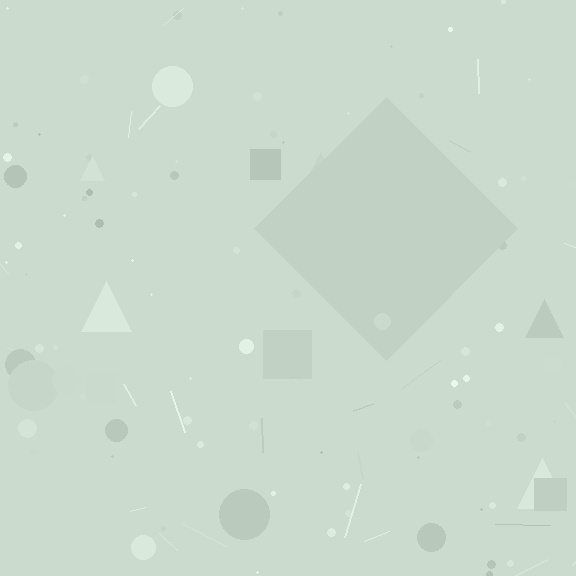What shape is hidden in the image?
A diamond is hidden in the image.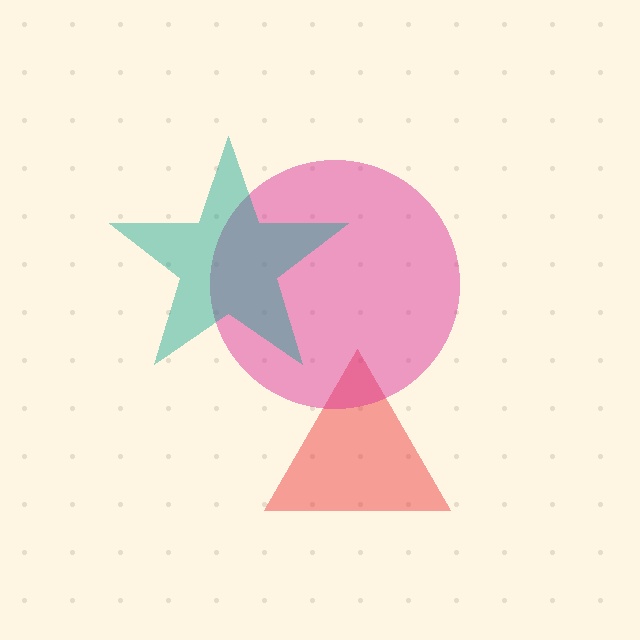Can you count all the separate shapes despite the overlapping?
Yes, there are 3 separate shapes.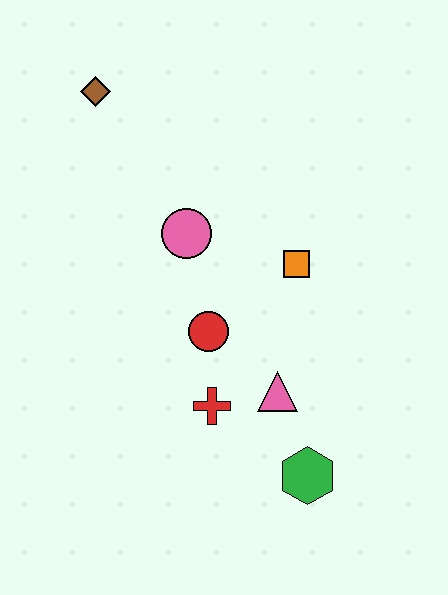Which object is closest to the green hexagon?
The pink triangle is closest to the green hexagon.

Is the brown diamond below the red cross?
No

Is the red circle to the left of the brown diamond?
No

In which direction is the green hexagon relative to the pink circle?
The green hexagon is below the pink circle.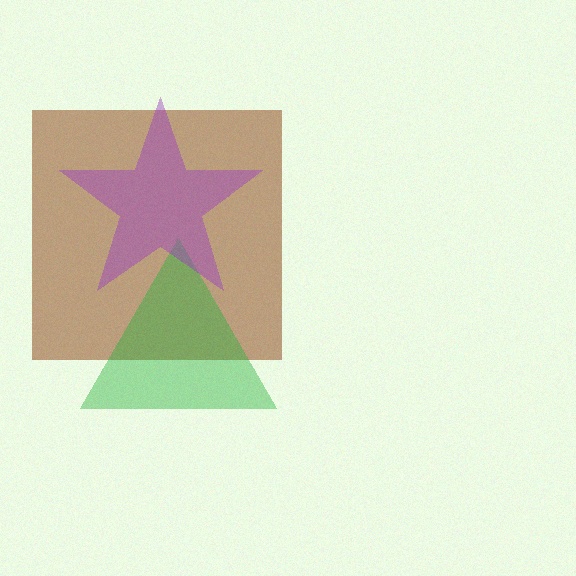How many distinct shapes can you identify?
There are 3 distinct shapes: a brown square, a green triangle, a purple star.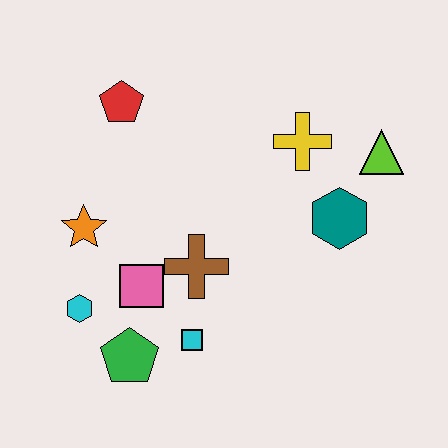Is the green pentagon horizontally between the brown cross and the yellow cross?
No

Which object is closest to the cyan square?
The green pentagon is closest to the cyan square.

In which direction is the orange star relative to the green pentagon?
The orange star is above the green pentagon.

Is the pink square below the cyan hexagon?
No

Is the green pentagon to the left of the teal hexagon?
Yes